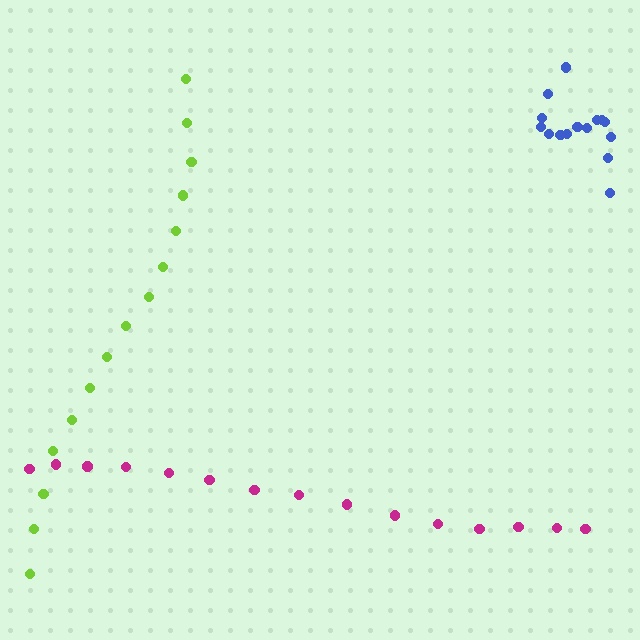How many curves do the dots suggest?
There are 3 distinct paths.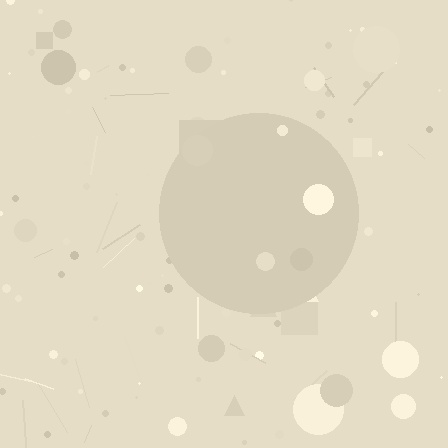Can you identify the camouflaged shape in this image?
The camouflaged shape is a circle.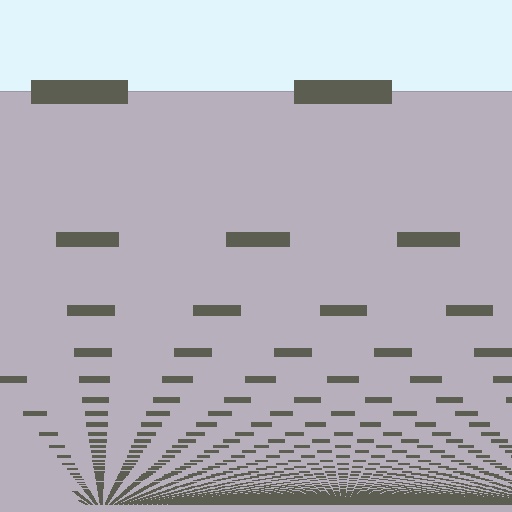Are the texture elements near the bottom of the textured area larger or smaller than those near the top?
Smaller. The gradient is inverted — elements near the bottom are smaller and denser.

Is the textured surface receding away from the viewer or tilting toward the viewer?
The surface appears to tilt toward the viewer. Texture elements get larger and sparser toward the top.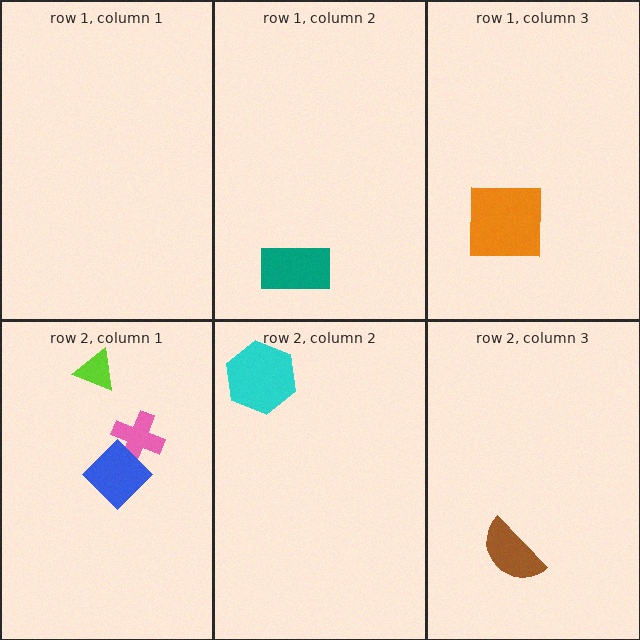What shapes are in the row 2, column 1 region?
The lime triangle, the pink cross, the blue diamond.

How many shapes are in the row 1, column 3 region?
1.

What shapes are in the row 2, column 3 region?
The brown semicircle.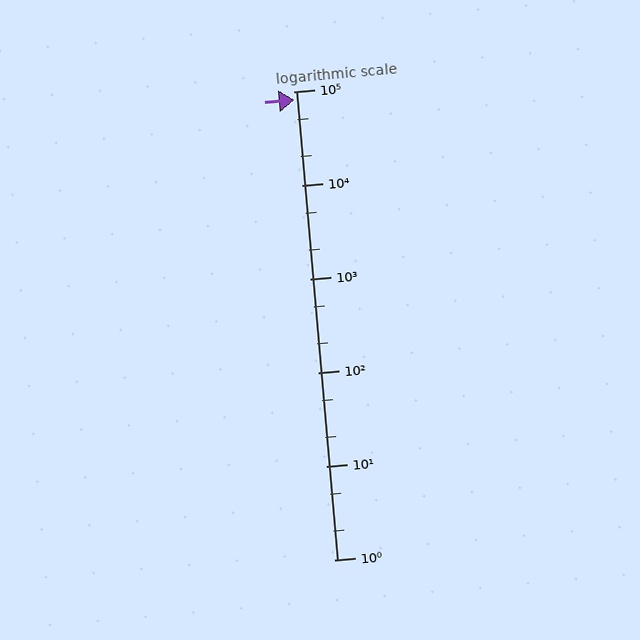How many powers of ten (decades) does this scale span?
The scale spans 5 decades, from 1 to 100000.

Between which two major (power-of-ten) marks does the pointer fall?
The pointer is between 10000 and 100000.